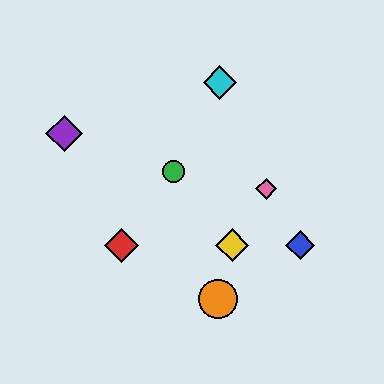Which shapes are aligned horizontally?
The red diamond, the blue diamond, the yellow diamond are aligned horizontally.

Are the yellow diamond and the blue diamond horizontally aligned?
Yes, both are at y≈245.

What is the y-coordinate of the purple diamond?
The purple diamond is at y≈133.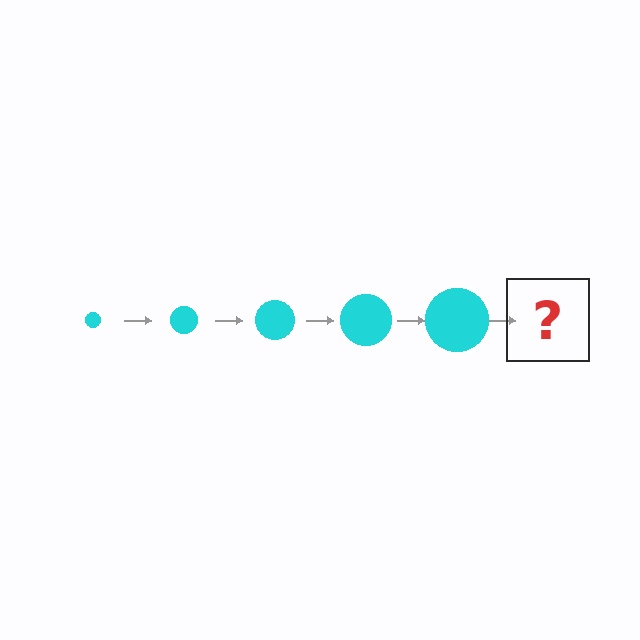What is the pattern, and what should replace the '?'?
The pattern is that the circle gets progressively larger each step. The '?' should be a cyan circle, larger than the previous one.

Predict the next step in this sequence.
The next step is a cyan circle, larger than the previous one.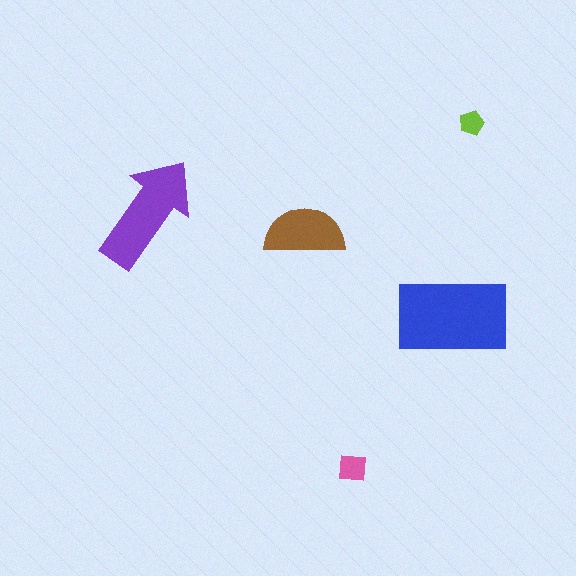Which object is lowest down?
The pink square is bottommost.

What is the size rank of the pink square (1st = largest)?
4th.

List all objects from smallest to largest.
The lime pentagon, the pink square, the brown semicircle, the purple arrow, the blue rectangle.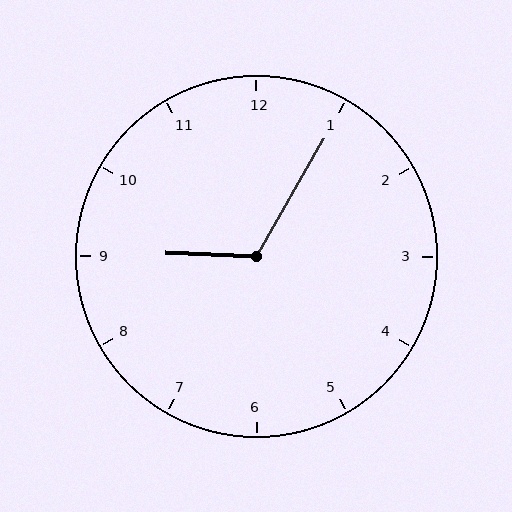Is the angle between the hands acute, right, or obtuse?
It is obtuse.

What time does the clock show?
9:05.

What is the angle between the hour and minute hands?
Approximately 118 degrees.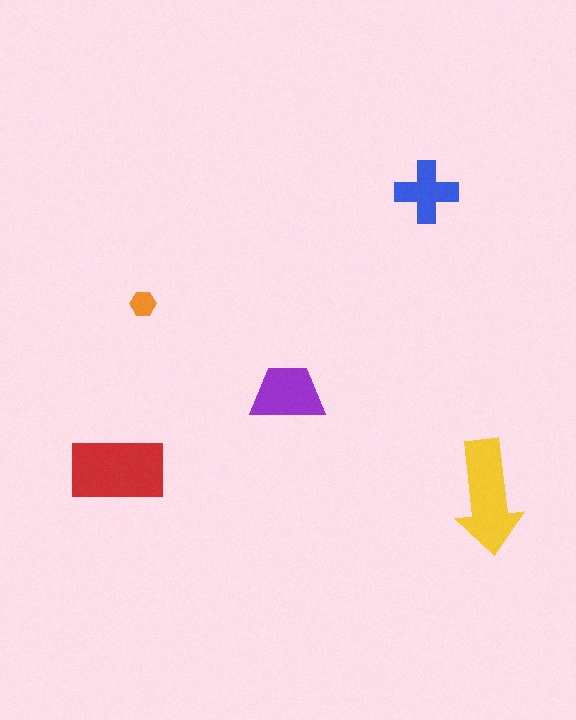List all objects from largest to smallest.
The red rectangle, the yellow arrow, the purple trapezoid, the blue cross, the orange hexagon.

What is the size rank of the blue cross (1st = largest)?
4th.